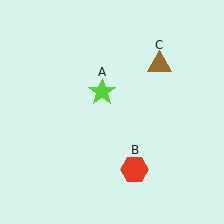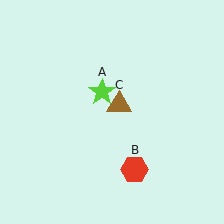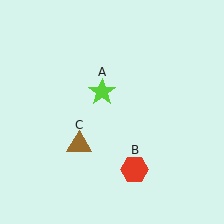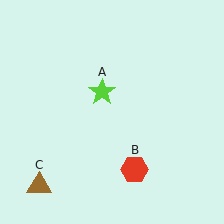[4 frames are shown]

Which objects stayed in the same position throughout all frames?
Lime star (object A) and red hexagon (object B) remained stationary.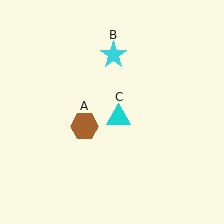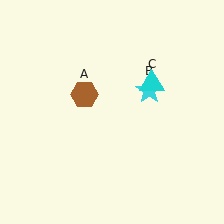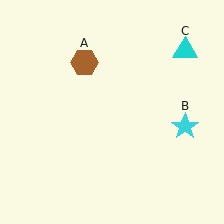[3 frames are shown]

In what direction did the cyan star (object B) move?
The cyan star (object B) moved down and to the right.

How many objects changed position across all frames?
3 objects changed position: brown hexagon (object A), cyan star (object B), cyan triangle (object C).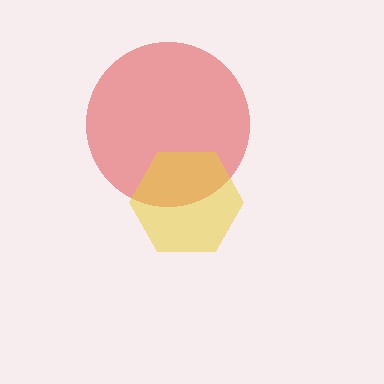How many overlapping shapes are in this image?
There are 2 overlapping shapes in the image.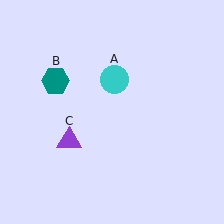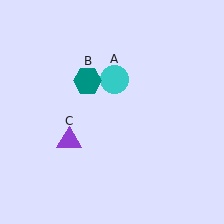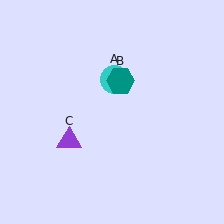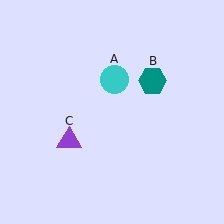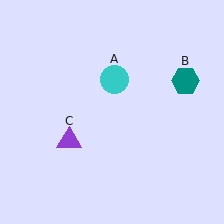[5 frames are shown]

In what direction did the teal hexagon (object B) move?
The teal hexagon (object B) moved right.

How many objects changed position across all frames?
1 object changed position: teal hexagon (object B).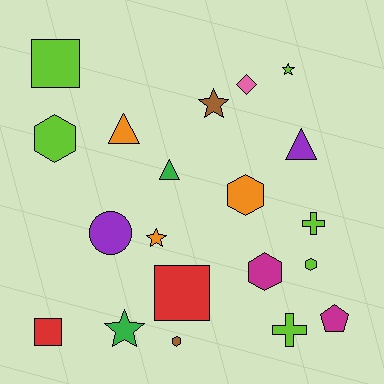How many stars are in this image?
There are 4 stars.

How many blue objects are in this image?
There are no blue objects.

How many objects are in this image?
There are 20 objects.